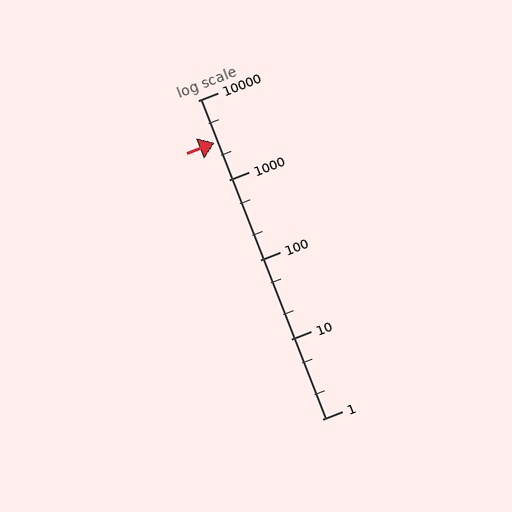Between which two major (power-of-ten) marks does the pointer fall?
The pointer is between 1000 and 10000.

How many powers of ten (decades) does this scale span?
The scale spans 4 decades, from 1 to 10000.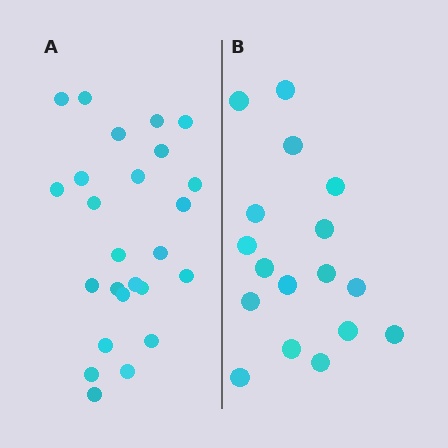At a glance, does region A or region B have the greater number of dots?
Region A (the left region) has more dots.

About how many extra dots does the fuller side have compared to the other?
Region A has roughly 8 or so more dots than region B.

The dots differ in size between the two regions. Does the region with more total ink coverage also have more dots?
No. Region B has more total ink coverage because its dots are larger, but region A actually contains more individual dots. Total area can be misleading — the number of items is what matters here.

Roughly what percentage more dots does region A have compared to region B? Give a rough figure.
About 45% more.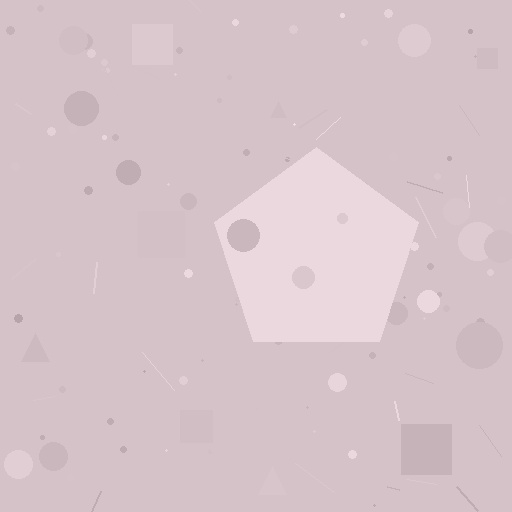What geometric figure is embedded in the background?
A pentagon is embedded in the background.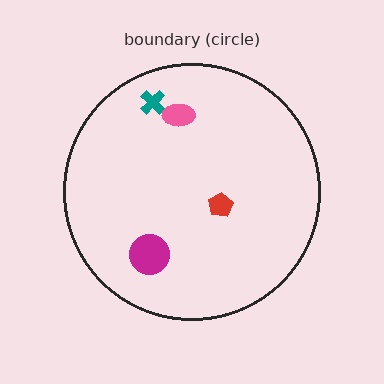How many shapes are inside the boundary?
4 inside, 0 outside.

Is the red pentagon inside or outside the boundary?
Inside.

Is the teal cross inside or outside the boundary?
Inside.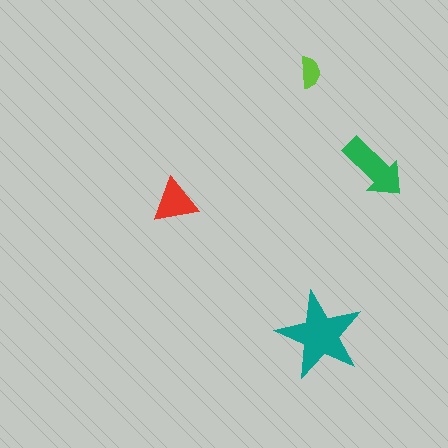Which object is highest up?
The lime semicircle is topmost.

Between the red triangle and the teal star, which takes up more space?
The teal star.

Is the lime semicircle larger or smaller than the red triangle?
Smaller.